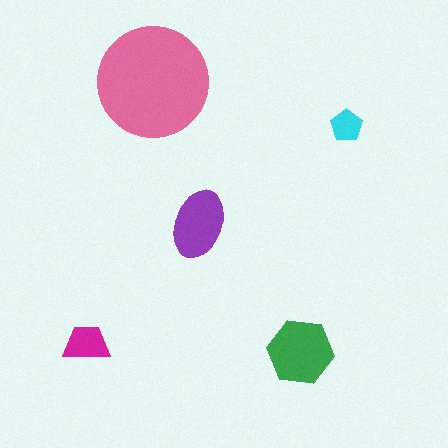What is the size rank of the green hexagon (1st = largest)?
2nd.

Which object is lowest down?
The green hexagon is bottommost.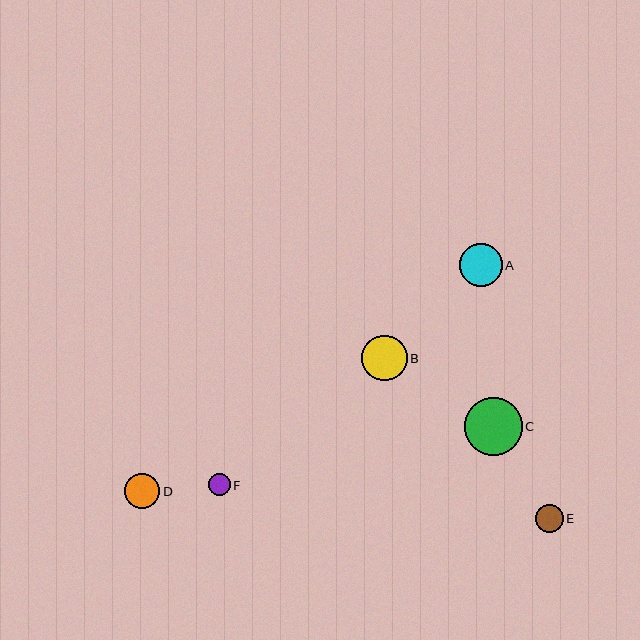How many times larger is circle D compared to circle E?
Circle D is approximately 1.3 times the size of circle E.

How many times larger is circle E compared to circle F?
Circle E is approximately 1.3 times the size of circle F.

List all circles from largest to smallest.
From largest to smallest: C, B, A, D, E, F.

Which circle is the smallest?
Circle F is the smallest with a size of approximately 22 pixels.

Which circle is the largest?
Circle C is the largest with a size of approximately 58 pixels.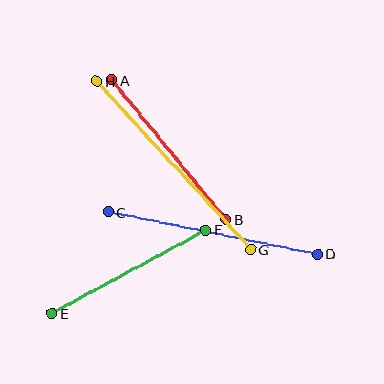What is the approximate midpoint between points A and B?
The midpoint is at approximately (169, 149) pixels.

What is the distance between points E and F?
The distance is approximately 175 pixels.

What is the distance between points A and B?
The distance is approximately 180 pixels.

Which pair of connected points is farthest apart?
Points G and H are farthest apart.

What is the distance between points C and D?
The distance is approximately 214 pixels.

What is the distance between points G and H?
The distance is approximately 228 pixels.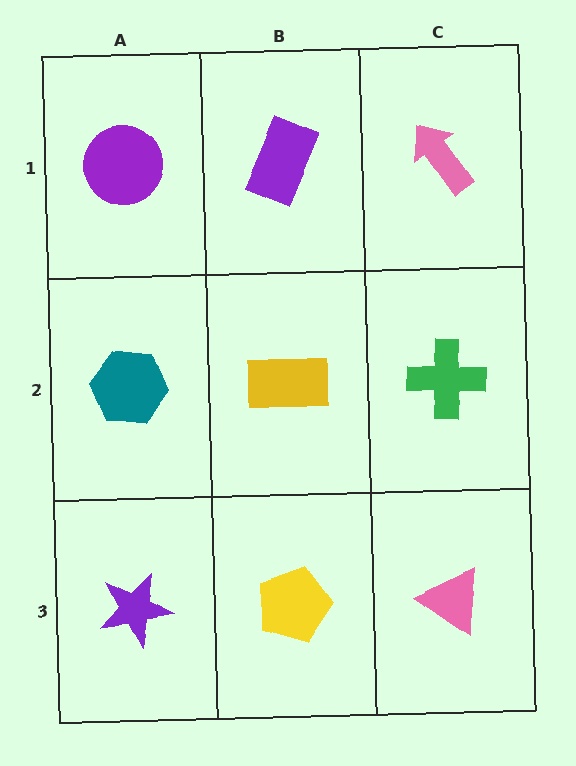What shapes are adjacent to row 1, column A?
A teal hexagon (row 2, column A), a purple rectangle (row 1, column B).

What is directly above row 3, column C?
A green cross.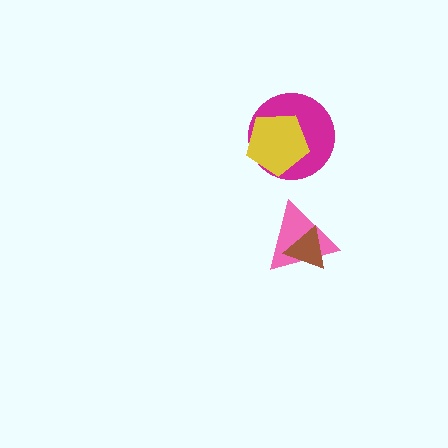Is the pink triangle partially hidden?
Yes, it is partially covered by another shape.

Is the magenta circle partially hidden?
Yes, it is partially covered by another shape.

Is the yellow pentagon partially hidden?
No, no other shape covers it.